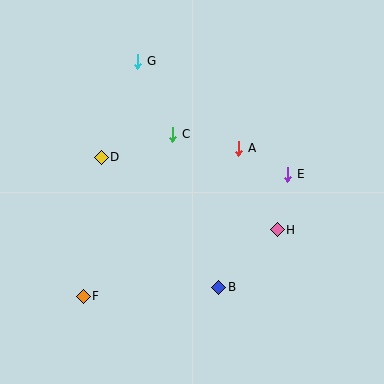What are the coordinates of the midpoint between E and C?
The midpoint between E and C is at (230, 154).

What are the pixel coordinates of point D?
Point D is at (101, 157).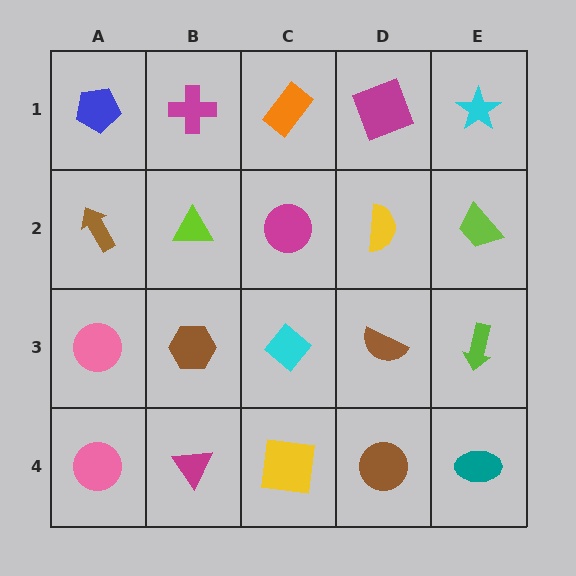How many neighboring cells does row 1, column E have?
2.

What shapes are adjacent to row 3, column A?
A brown arrow (row 2, column A), a pink circle (row 4, column A), a brown hexagon (row 3, column B).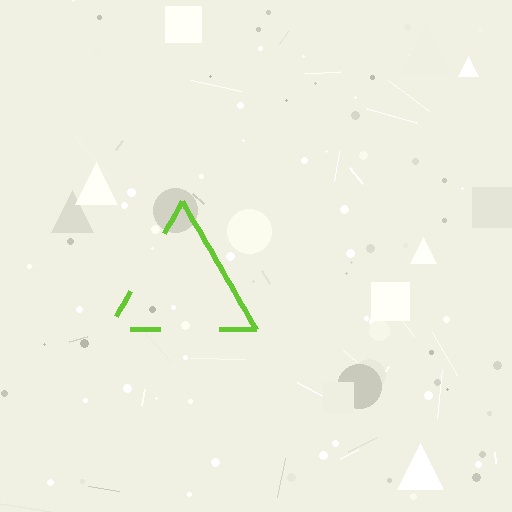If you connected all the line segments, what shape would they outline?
They would outline a triangle.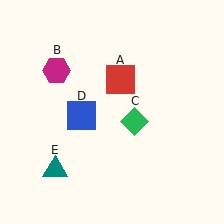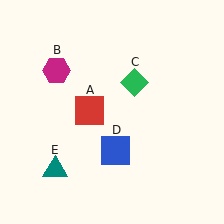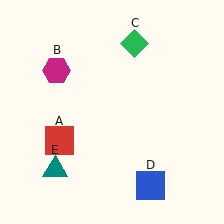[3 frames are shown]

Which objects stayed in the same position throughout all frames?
Magenta hexagon (object B) and teal triangle (object E) remained stationary.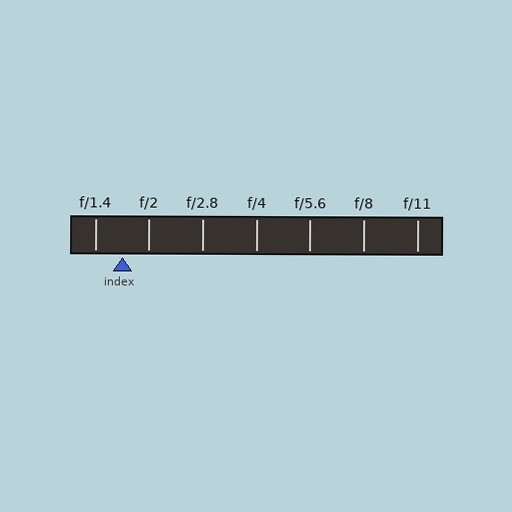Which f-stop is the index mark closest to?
The index mark is closest to f/2.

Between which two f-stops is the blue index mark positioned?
The index mark is between f/1.4 and f/2.